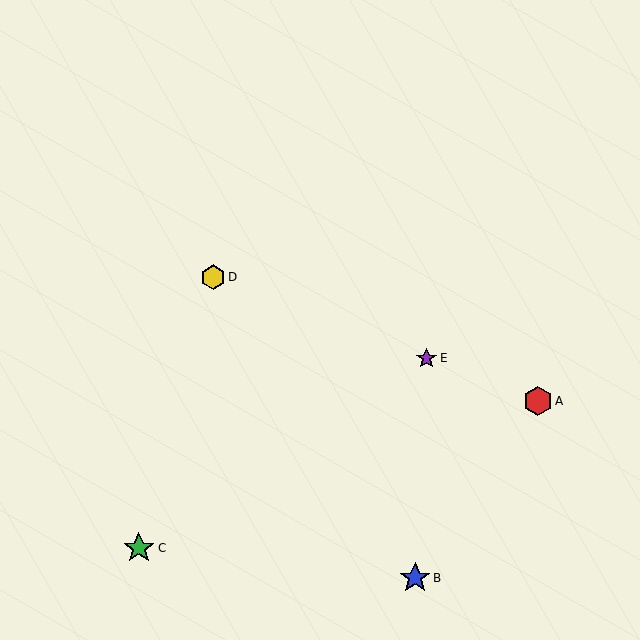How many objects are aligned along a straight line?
3 objects (A, D, E) are aligned along a straight line.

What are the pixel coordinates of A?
Object A is at (538, 401).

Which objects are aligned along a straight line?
Objects A, D, E are aligned along a straight line.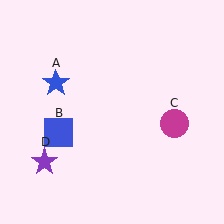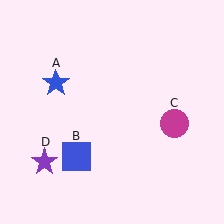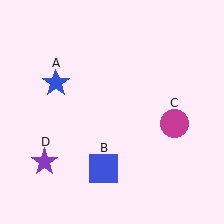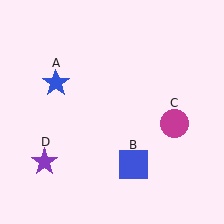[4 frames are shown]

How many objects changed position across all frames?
1 object changed position: blue square (object B).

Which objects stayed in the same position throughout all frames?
Blue star (object A) and magenta circle (object C) and purple star (object D) remained stationary.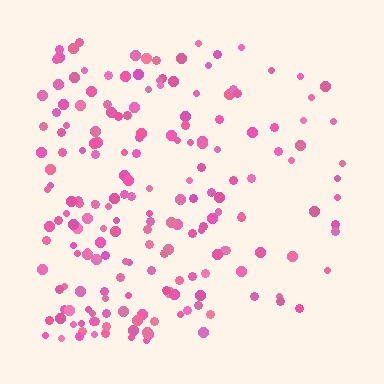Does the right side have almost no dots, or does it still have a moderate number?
Still a moderate number, just noticeably fewer than the left.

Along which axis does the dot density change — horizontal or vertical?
Horizontal.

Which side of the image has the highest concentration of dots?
The left.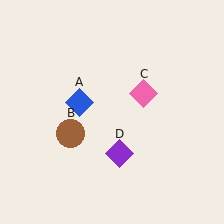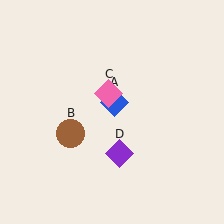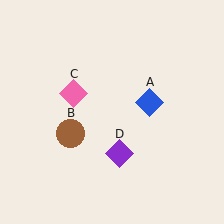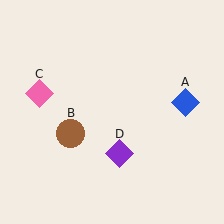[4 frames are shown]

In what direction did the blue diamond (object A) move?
The blue diamond (object A) moved right.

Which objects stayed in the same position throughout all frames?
Brown circle (object B) and purple diamond (object D) remained stationary.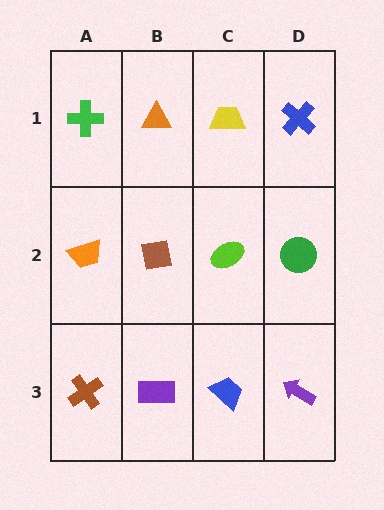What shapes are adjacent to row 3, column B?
A brown square (row 2, column B), a brown cross (row 3, column A), a blue trapezoid (row 3, column C).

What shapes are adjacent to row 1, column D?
A green circle (row 2, column D), a yellow trapezoid (row 1, column C).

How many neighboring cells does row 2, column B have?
4.